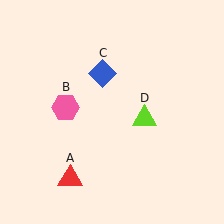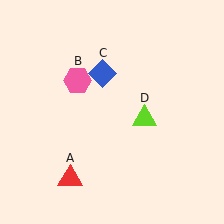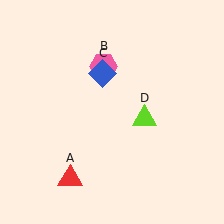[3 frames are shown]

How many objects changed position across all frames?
1 object changed position: pink hexagon (object B).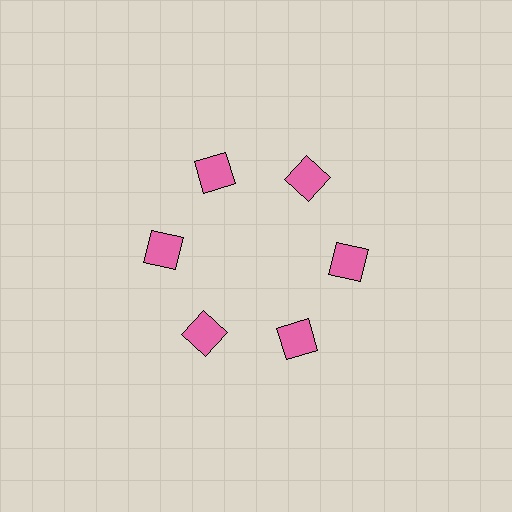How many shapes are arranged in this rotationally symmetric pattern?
There are 6 shapes, arranged in 6 groups of 1.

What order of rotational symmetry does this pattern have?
This pattern has 6-fold rotational symmetry.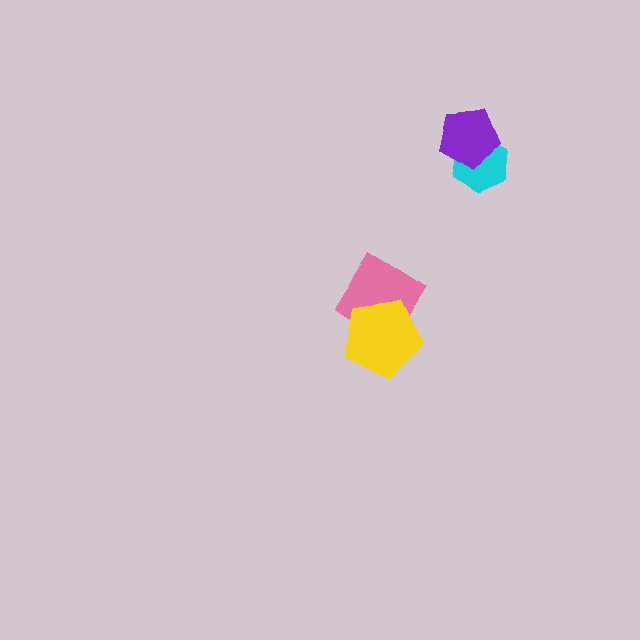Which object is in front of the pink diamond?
The yellow pentagon is in front of the pink diamond.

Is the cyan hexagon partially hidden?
Yes, it is partially covered by another shape.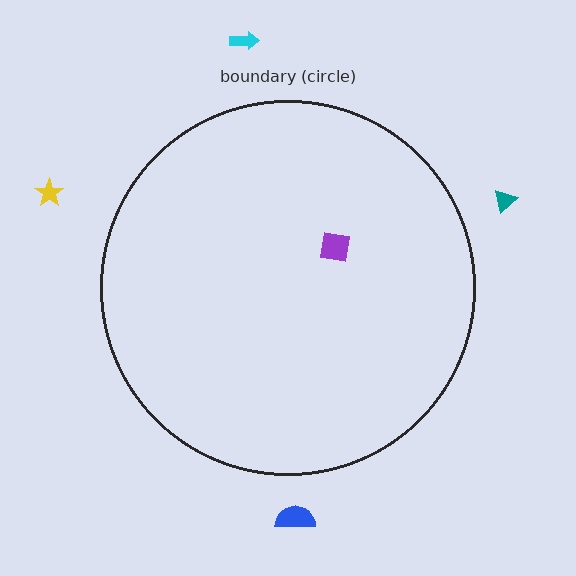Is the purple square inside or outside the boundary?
Inside.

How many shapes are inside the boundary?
1 inside, 4 outside.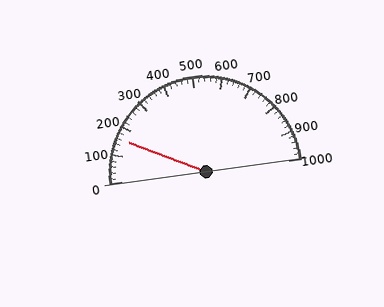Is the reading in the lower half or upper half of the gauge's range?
The reading is in the lower half of the range (0 to 1000).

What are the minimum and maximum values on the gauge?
The gauge ranges from 0 to 1000.